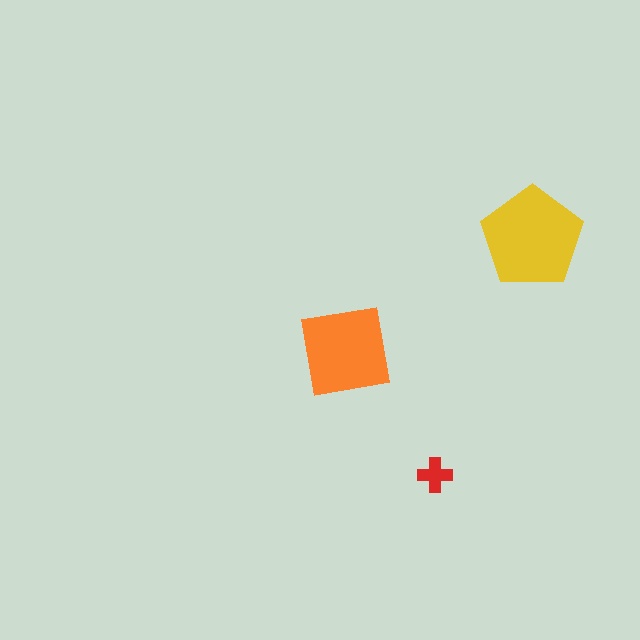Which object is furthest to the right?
The yellow pentagon is rightmost.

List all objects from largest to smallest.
The yellow pentagon, the orange square, the red cross.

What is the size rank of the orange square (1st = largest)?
2nd.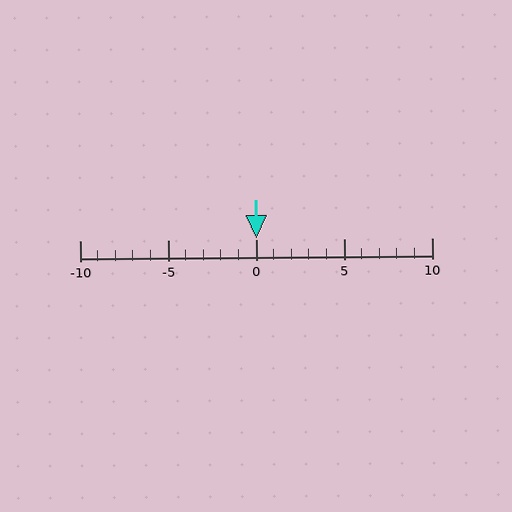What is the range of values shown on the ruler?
The ruler shows values from -10 to 10.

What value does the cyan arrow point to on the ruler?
The cyan arrow points to approximately 0.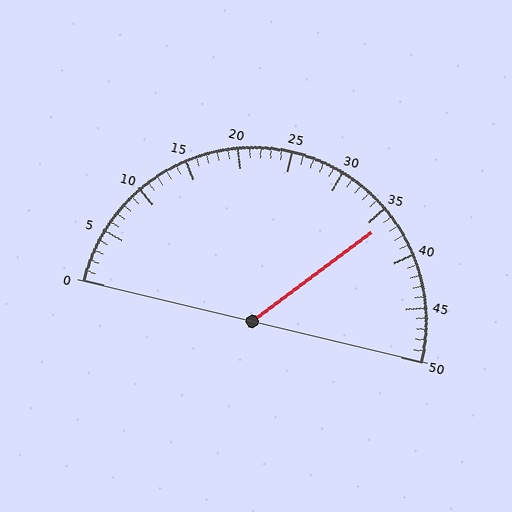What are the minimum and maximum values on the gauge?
The gauge ranges from 0 to 50.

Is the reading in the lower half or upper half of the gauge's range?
The reading is in the upper half of the range (0 to 50).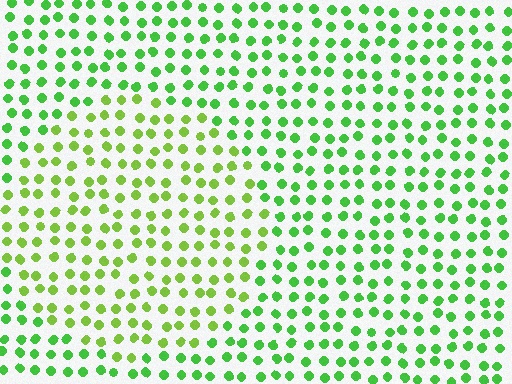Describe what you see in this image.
The image is filled with small green elements in a uniform arrangement. A circle-shaped region is visible where the elements are tinted to a slightly different hue, forming a subtle color boundary.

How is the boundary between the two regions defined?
The boundary is defined purely by a slight shift in hue (about 27 degrees). Spacing, size, and orientation are identical on both sides.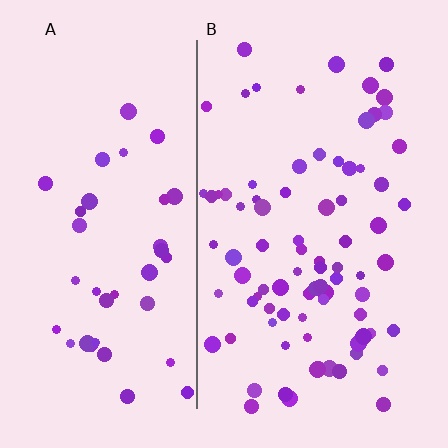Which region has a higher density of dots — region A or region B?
B (the right).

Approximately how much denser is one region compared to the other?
Approximately 2.1× — region B over region A.